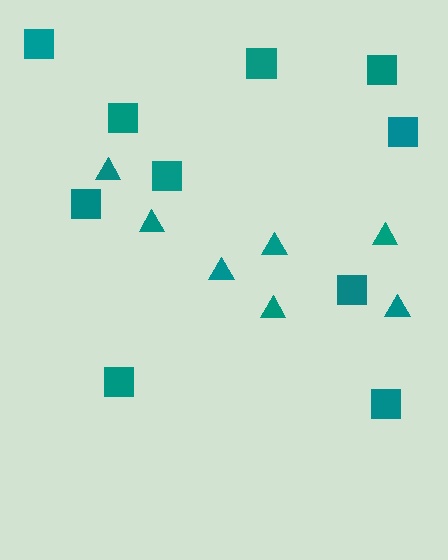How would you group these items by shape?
There are 2 groups: one group of triangles (7) and one group of squares (10).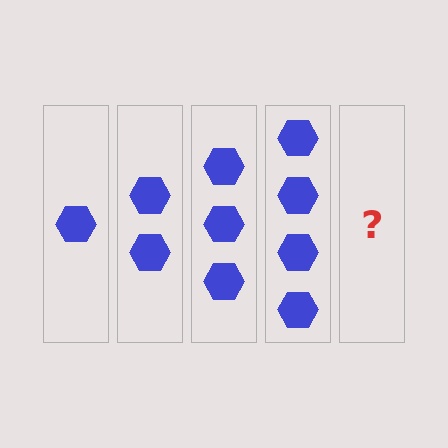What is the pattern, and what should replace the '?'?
The pattern is that each step adds one more hexagon. The '?' should be 5 hexagons.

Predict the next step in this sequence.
The next step is 5 hexagons.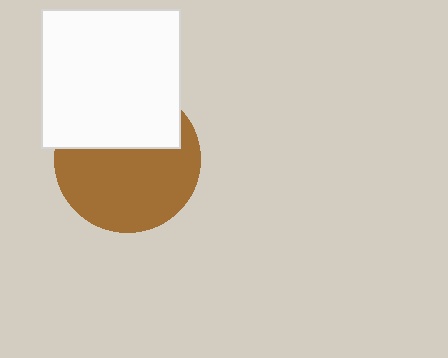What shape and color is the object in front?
The object in front is a white square.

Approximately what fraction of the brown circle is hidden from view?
Roughly 39% of the brown circle is hidden behind the white square.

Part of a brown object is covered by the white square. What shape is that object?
It is a circle.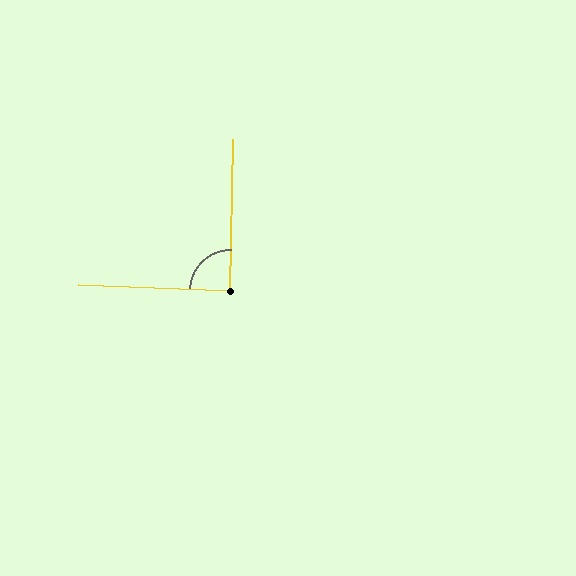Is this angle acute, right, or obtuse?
It is approximately a right angle.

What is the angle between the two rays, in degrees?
Approximately 89 degrees.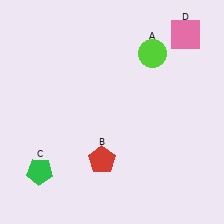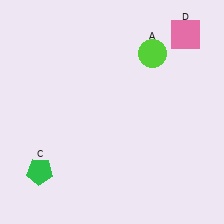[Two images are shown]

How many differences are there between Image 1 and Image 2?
There is 1 difference between the two images.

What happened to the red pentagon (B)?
The red pentagon (B) was removed in Image 2. It was in the bottom-left area of Image 1.